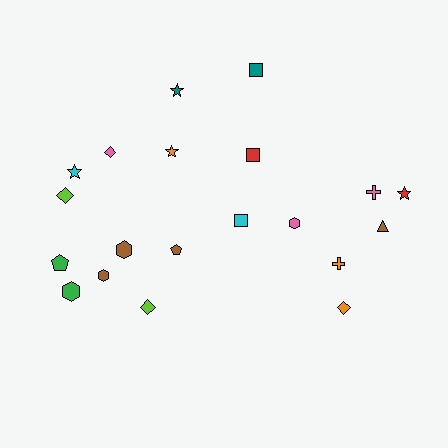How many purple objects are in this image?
There are no purple objects.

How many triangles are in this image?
There is 1 triangle.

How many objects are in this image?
There are 20 objects.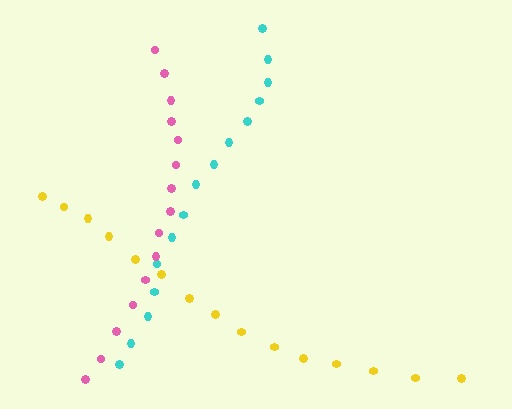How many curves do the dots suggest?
There are 3 distinct paths.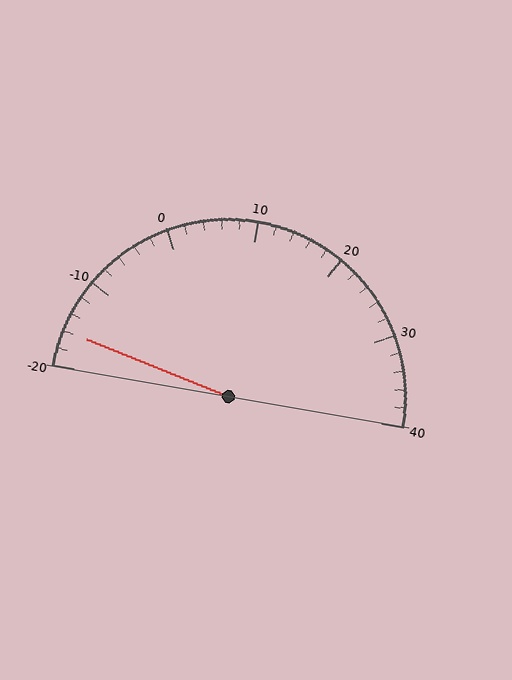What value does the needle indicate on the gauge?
The needle indicates approximately -16.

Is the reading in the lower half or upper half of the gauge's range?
The reading is in the lower half of the range (-20 to 40).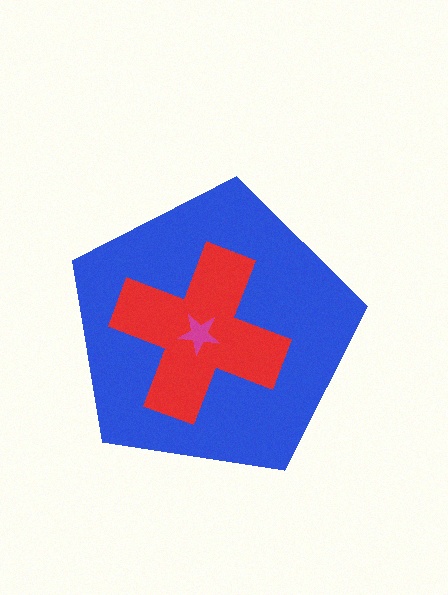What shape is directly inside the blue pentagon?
The red cross.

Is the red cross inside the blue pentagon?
Yes.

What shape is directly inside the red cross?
The magenta star.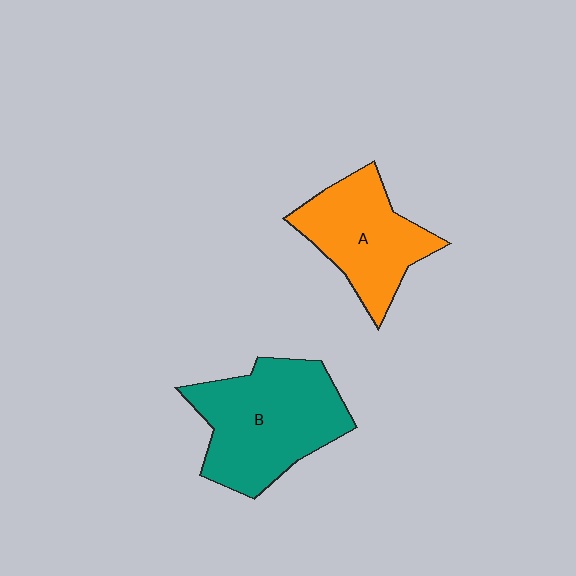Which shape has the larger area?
Shape B (teal).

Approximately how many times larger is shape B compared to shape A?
Approximately 1.3 times.